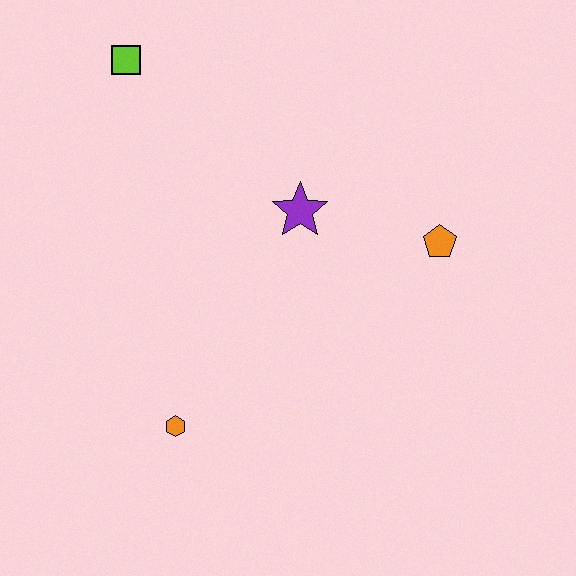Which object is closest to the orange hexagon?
The purple star is closest to the orange hexagon.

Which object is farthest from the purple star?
The orange hexagon is farthest from the purple star.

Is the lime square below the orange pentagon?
No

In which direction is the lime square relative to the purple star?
The lime square is to the left of the purple star.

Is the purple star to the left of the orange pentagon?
Yes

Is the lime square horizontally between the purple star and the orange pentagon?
No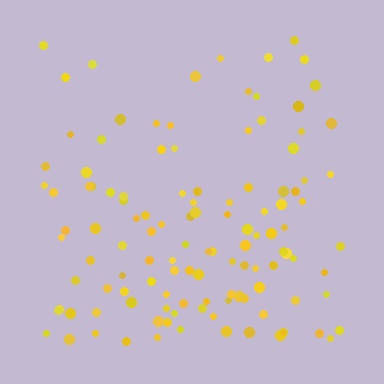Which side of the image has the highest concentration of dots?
The bottom.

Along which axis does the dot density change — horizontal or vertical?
Vertical.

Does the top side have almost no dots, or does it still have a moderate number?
Still a moderate number, just noticeably fewer than the bottom.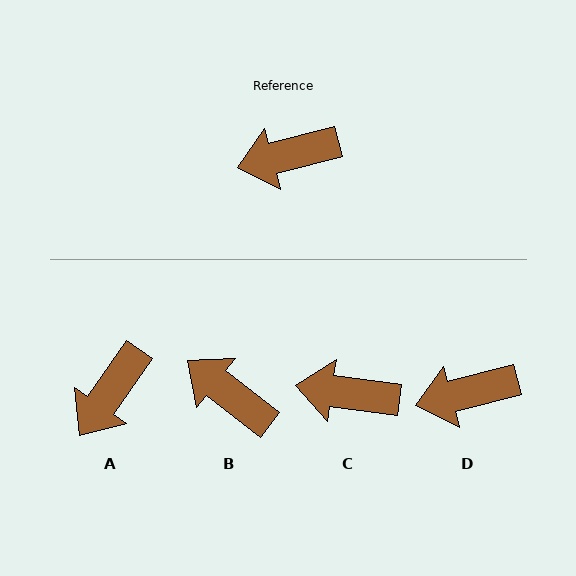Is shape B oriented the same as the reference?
No, it is off by about 53 degrees.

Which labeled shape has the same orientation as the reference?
D.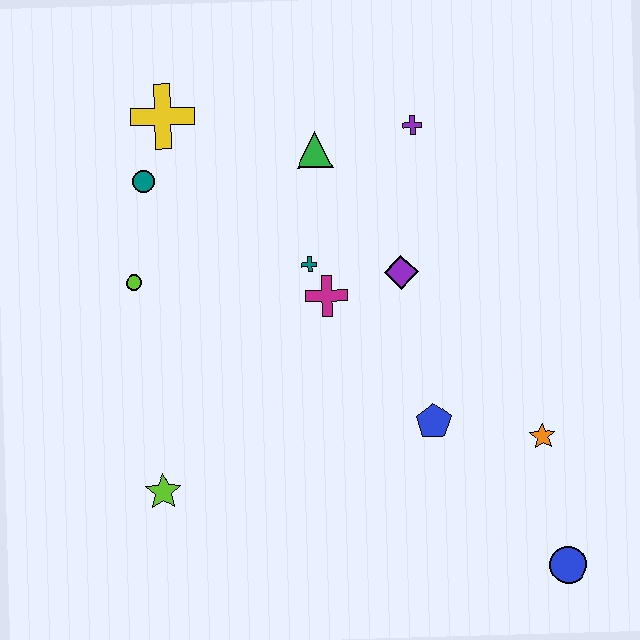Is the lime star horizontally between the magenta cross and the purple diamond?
No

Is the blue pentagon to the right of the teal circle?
Yes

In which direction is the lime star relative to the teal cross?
The lime star is below the teal cross.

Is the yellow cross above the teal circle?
Yes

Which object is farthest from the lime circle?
The blue circle is farthest from the lime circle.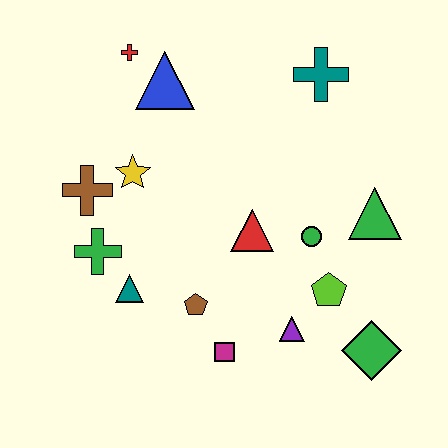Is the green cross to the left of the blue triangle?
Yes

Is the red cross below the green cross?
No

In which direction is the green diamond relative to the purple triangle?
The green diamond is to the right of the purple triangle.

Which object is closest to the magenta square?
The brown pentagon is closest to the magenta square.